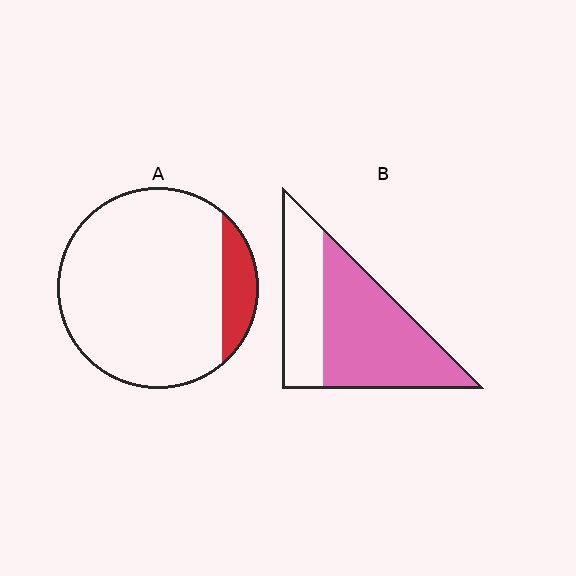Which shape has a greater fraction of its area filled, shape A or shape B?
Shape B.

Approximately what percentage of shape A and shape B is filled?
A is approximately 15% and B is approximately 65%.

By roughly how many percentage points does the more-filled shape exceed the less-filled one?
By roughly 50 percentage points (B over A).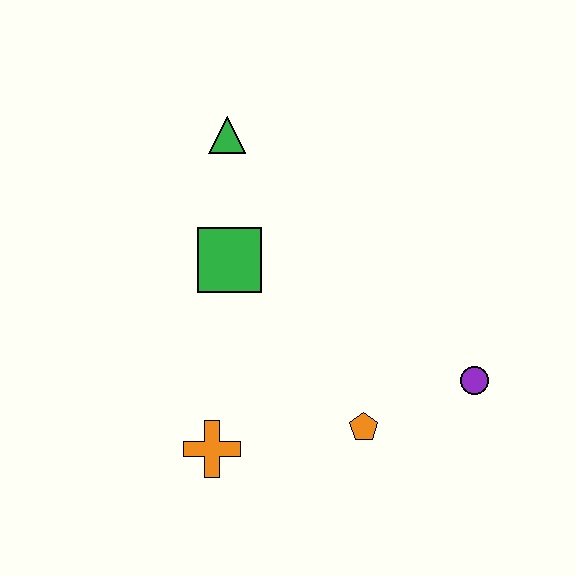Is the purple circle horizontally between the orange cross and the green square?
No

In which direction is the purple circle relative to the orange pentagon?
The purple circle is to the right of the orange pentagon.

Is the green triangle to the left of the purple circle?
Yes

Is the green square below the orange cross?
No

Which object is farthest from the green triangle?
The purple circle is farthest from the green triangle.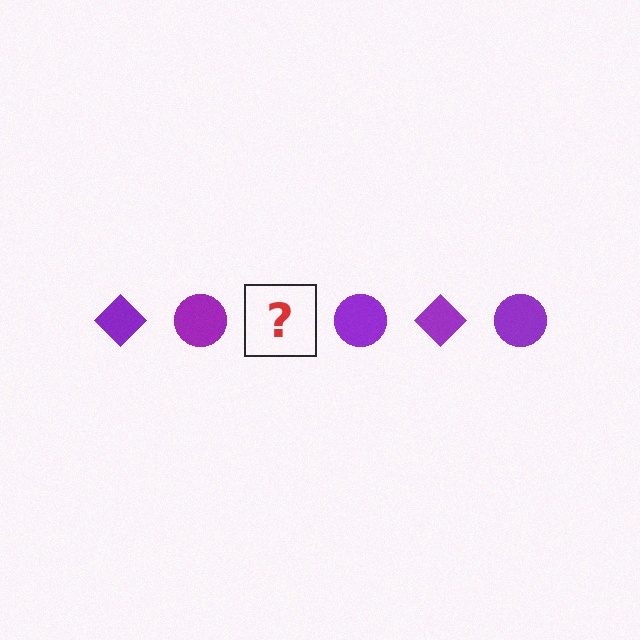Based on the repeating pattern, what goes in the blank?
The blank should be a purple diamond.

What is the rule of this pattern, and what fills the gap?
The rule is that the pattern cycles through diamond, circle shapes in purple. The gap should be filled with a purple diamond.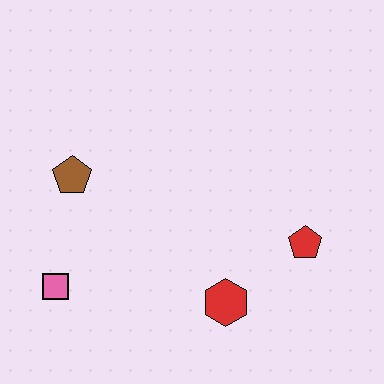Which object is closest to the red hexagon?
The red pentagon is closest to the red hexagon.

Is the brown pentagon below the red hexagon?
No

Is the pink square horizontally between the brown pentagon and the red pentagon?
No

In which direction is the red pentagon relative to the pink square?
The red pentagon is to the right of the pink square.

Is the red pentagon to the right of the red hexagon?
Yes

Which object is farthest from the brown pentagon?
The red pentagon is farthest from the brown pentagon.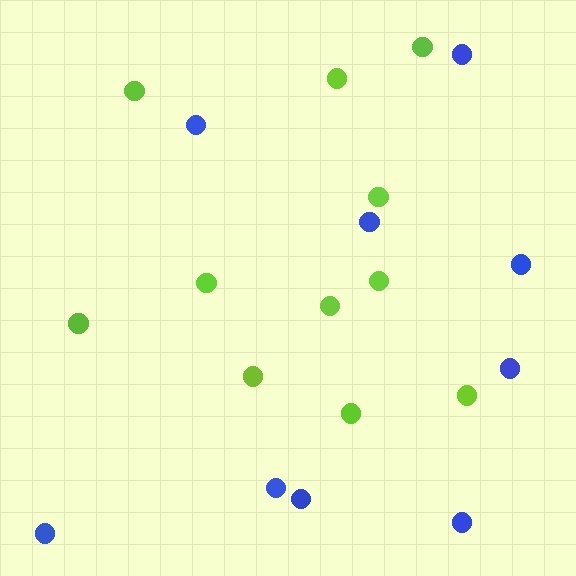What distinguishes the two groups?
There are 2 groups: one group of lime circles (11) and one group of blue circles (9).